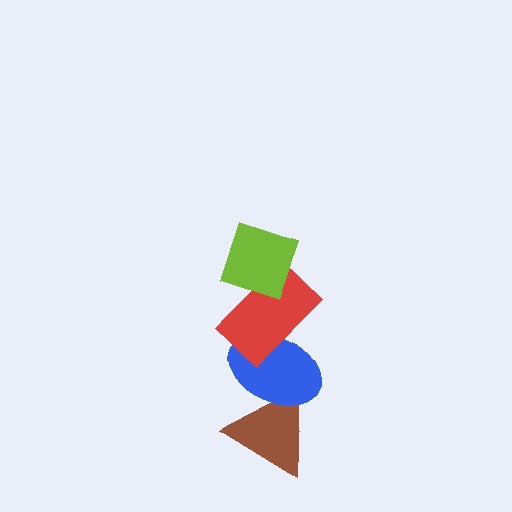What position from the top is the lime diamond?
The lime diamond is 1st from the top.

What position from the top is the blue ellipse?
The blue ellipse is 3rd from the top.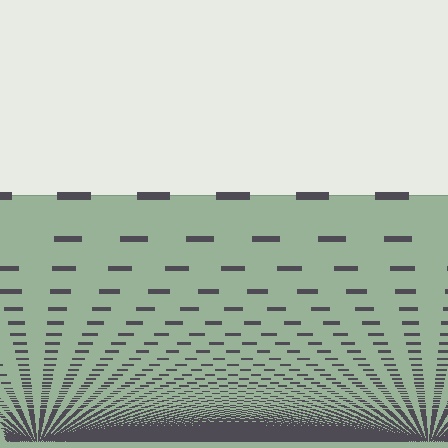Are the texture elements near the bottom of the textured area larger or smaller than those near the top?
Smaller. The gradient is inverted — elements near the bottom are smaller and denser.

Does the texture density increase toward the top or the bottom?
Density increases toward the bottom.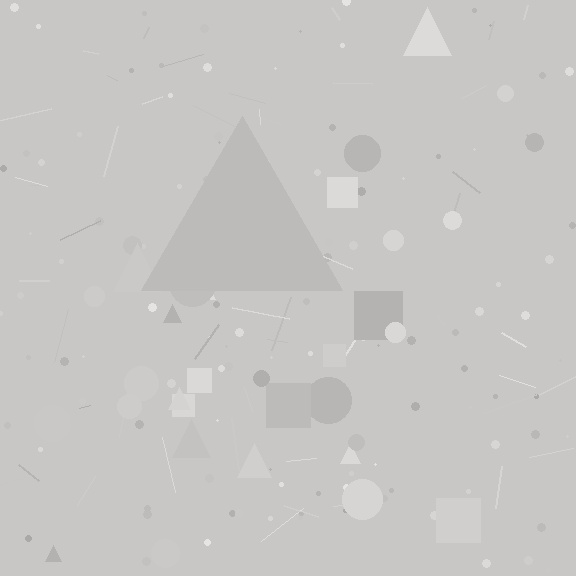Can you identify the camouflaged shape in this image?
The camouflaged shape is a triangle.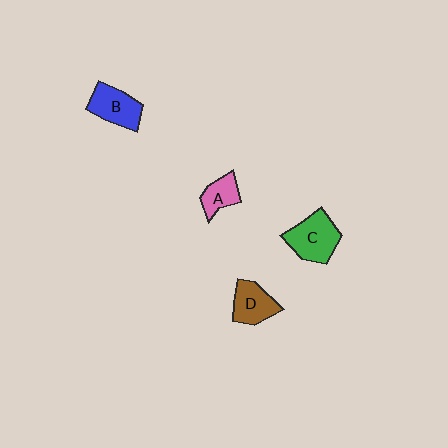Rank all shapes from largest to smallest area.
From largest to smallest: C (green), B (blue), D (brown), A (pink).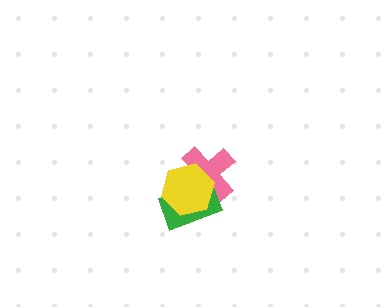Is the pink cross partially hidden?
Yes, it is partially covered by another shape.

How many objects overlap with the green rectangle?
2 objects overlap with the green rectangle.